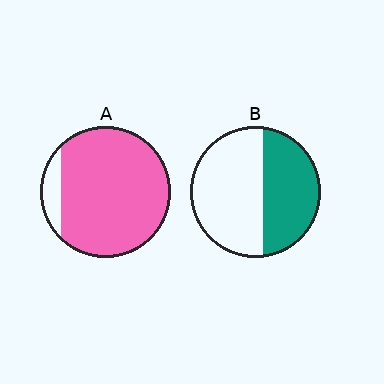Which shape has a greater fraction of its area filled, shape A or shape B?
Shape A.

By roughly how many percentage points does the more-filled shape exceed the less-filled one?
By roughly 45 percentage points (A over B).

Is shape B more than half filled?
No.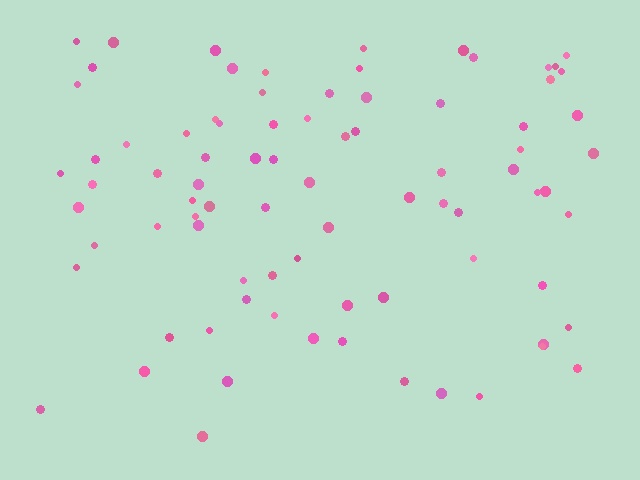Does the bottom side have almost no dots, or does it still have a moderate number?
Still a moderate number, just noticeably fewer than the top.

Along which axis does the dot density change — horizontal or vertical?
Vertical.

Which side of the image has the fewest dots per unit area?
The bottom.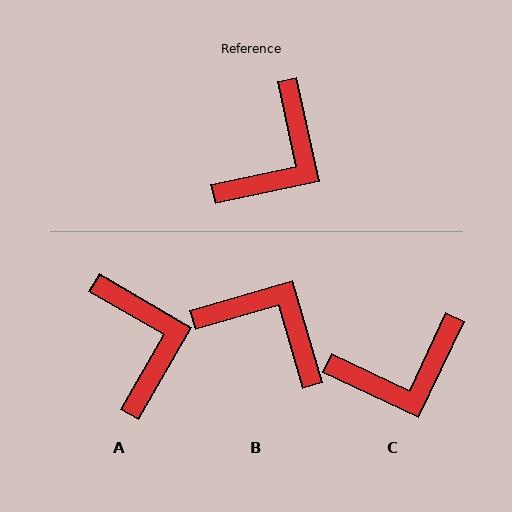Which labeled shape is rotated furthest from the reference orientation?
B, about 94 degrees away.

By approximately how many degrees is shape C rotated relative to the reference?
Approximately 37 degrees clockwise.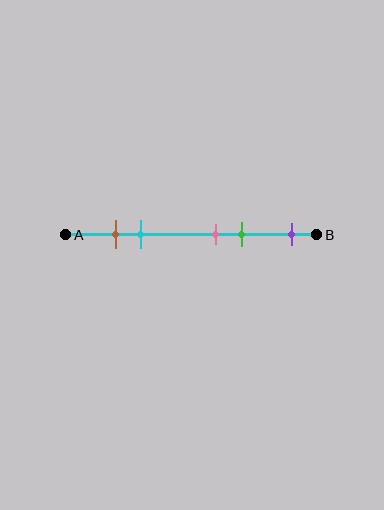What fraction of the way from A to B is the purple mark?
The purple mark is approximately 90% (0.9) of the way from A to B.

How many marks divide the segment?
There are 5 marks dividing the segment.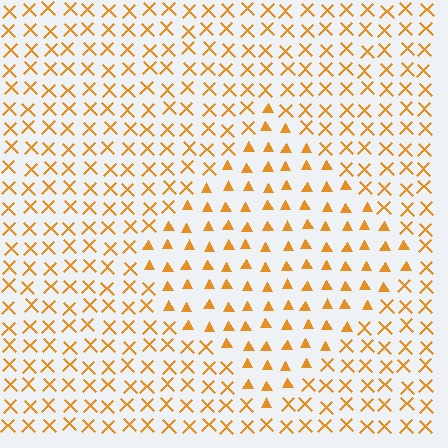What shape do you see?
I see a diamond.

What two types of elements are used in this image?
The image uses triangles inside the diamond region and X marks outside it.